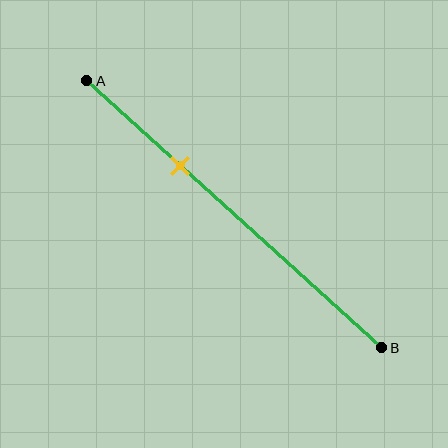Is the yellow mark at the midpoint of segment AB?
No, the mark is at about 30% from A, not at the 50% midpoint.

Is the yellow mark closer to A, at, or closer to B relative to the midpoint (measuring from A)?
The yellow mark is closer to point A than the midpoint of segment AB.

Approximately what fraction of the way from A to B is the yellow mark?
The yellow mark is approximately 30% of the way from A to B.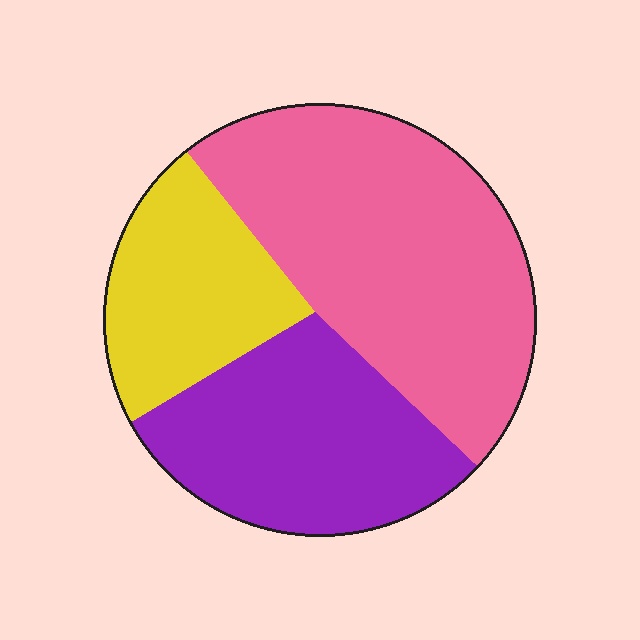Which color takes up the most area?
Pink, at roughly 45%.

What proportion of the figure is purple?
Purple covers 31% of the figure.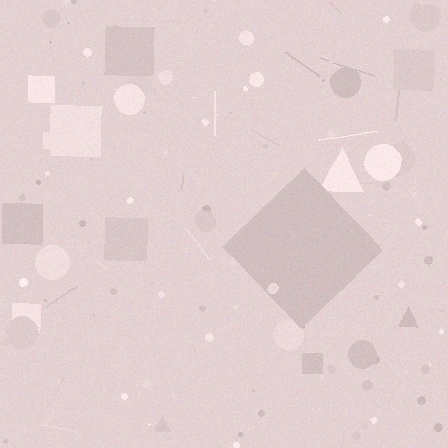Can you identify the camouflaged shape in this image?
The camouflaged shape is a diamond.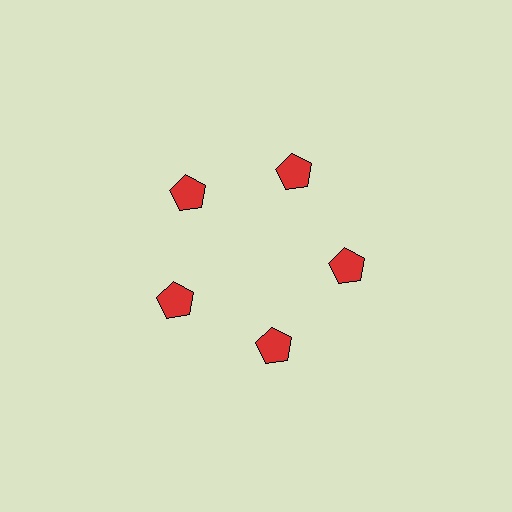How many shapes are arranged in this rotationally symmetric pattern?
There are 5 shapes, arranged in 5 groups of 1.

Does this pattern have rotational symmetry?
Yes, this pattern has 5-fold rotational symmetry. It looks the same after rotating 72 degrees around the center.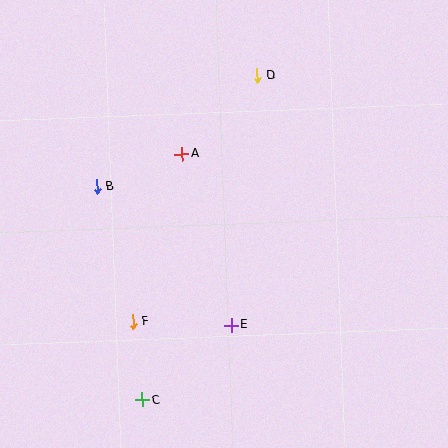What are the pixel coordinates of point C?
Point C is at (142, 400).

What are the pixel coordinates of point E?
Point E is at (231, 325).